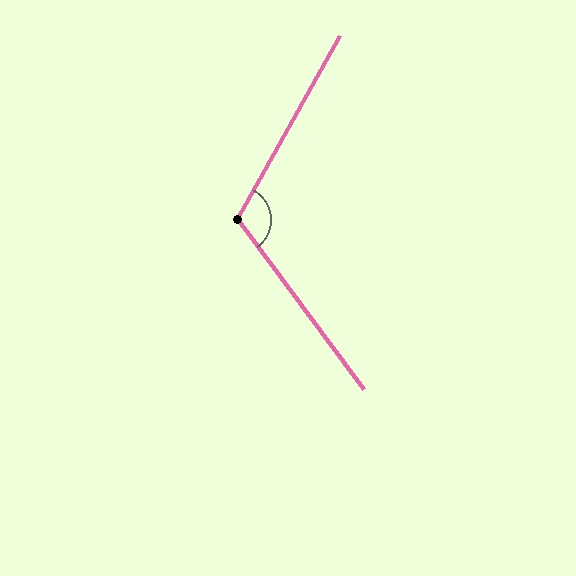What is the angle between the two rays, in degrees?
Approximately 114 degrees.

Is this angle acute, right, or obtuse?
It is obtuse.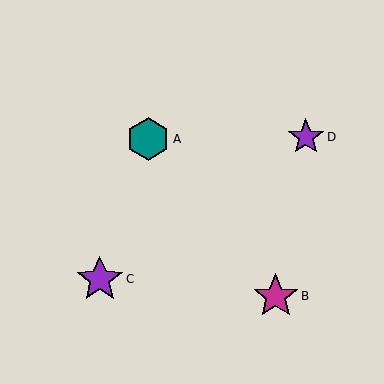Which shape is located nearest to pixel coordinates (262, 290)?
The magenta star (labeled B) at (276, 296) is nearest to that location.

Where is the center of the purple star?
The center of the purple star is at (100, 279).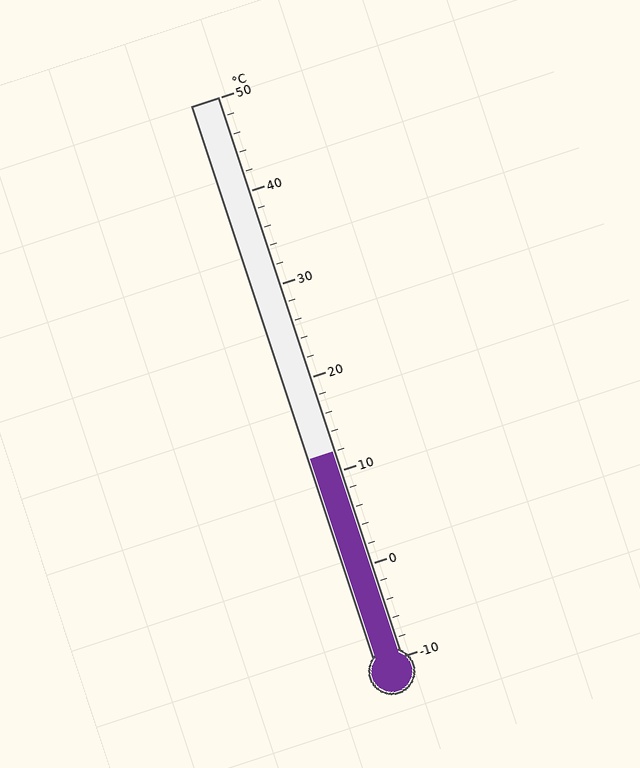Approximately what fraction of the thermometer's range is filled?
The thermometer is filled to approximately 35% of its range.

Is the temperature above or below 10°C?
The temperature is above 10°C.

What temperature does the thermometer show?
The thermometer shows approximately 12°C.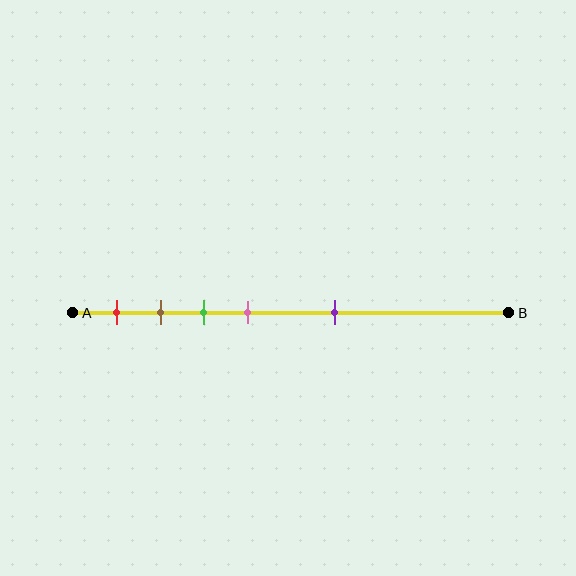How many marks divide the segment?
There are 5 marks dividing the segment.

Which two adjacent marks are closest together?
The brown and green marks are the closest adjacent pair.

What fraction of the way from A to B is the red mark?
The red mark is approximately 10% (0.1) of the way from A to B.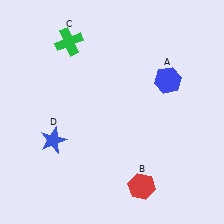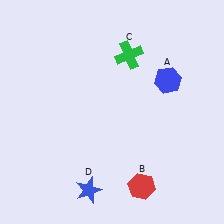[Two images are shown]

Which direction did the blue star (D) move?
The blue star (D) moved down.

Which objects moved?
The objects that moved are: the green cross (C), the blue star (D).